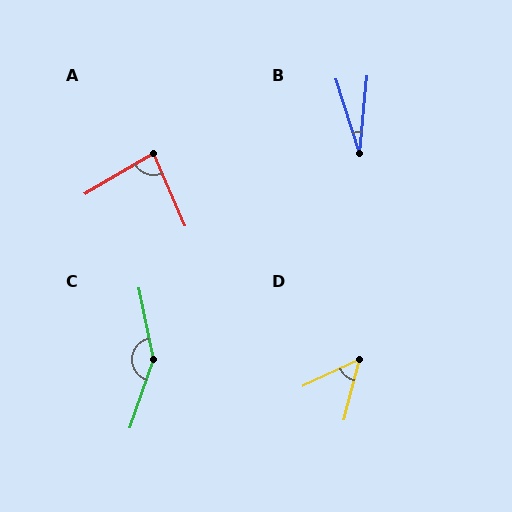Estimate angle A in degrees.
Approximately 83 degrees.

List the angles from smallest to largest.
B (23°), D (51°), A (83°), C (150°).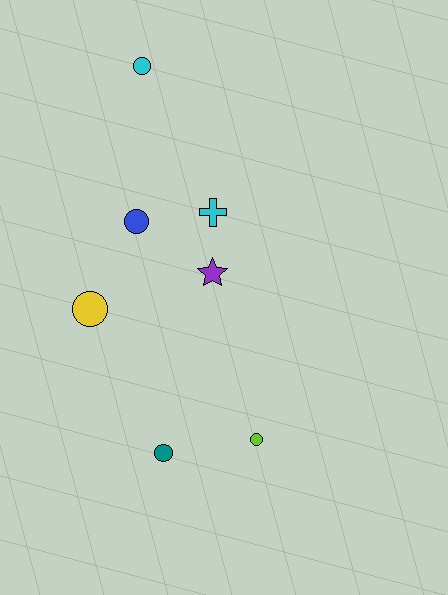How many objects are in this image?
There are 7 objects.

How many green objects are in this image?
There are no green objects.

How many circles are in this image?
There are 5 circles.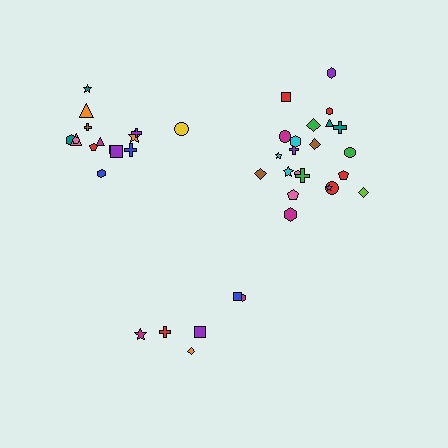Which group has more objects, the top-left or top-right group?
The top-right group.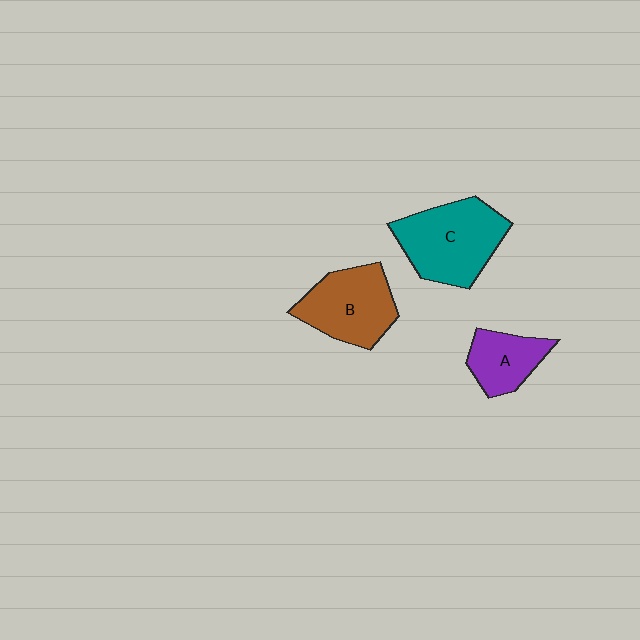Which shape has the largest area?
Shape C (teal).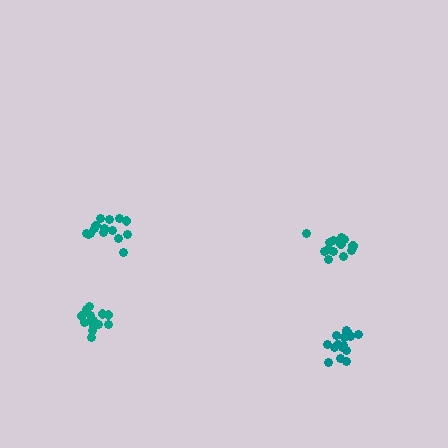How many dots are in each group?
Group 1: 15 dots, Group 2: 16 dots, Group 3: 15 dots, Group 4: 15 dots (61 total).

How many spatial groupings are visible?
There are 4 spatial groupings.